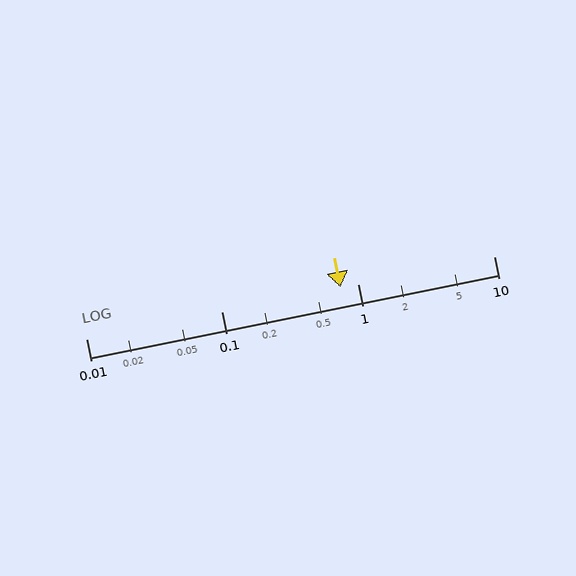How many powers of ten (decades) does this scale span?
The scale spans 3 decades, from 0.01 to 10.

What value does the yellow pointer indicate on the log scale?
The pointer indicates approximately 0.74.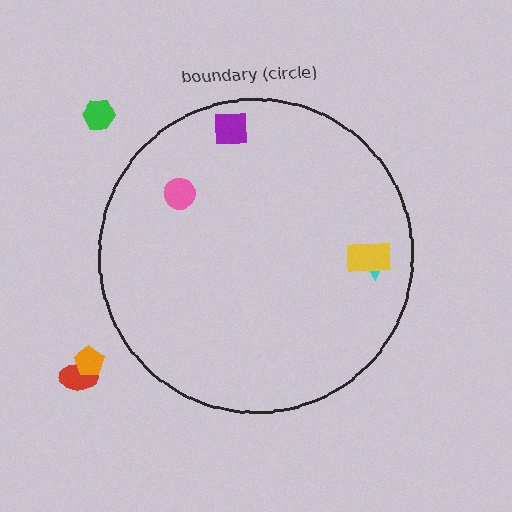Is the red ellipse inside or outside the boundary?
Outside.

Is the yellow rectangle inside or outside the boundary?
Inside.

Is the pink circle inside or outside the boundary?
Inside.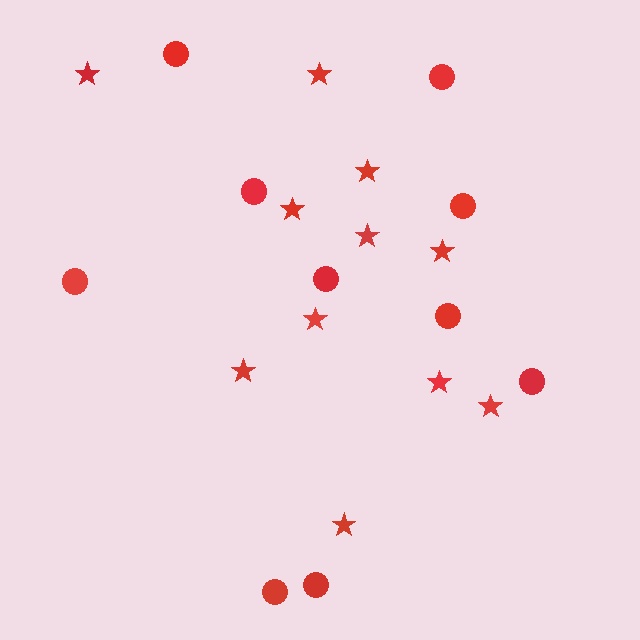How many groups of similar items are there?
There are 2 groups: one group of circles (10) and one group of stars (11).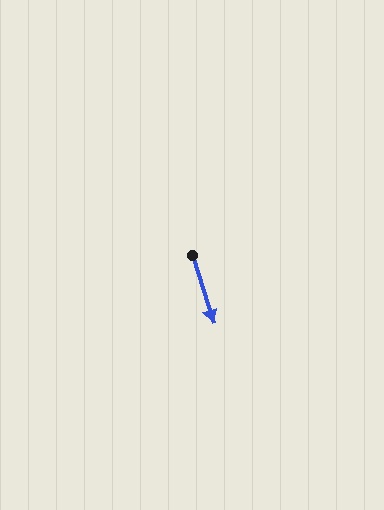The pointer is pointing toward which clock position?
Roughly 5 o'clock.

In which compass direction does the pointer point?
South.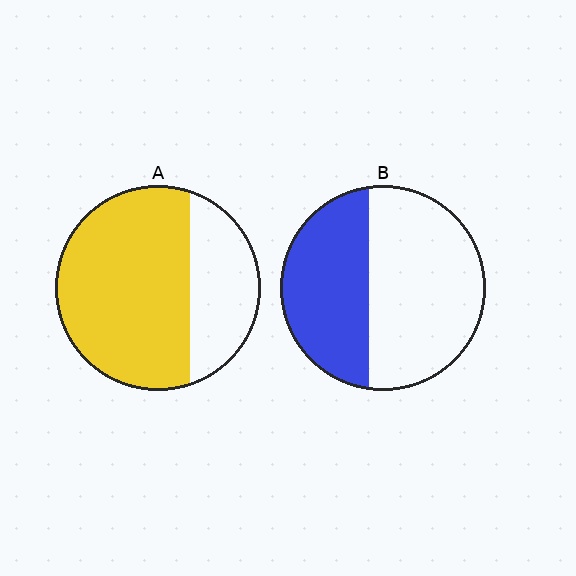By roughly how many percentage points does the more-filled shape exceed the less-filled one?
By roughly 30 percentage points (A over B).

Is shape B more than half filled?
No.